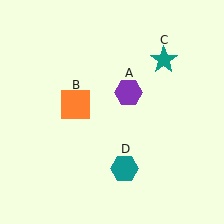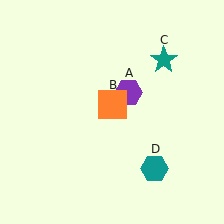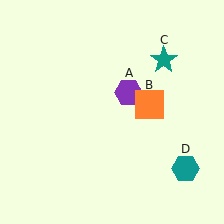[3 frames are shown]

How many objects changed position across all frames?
2 objects changed position: orange square (object B), teal hexagon (object D).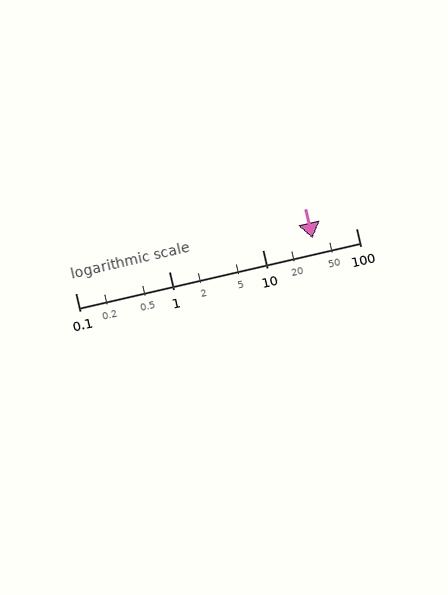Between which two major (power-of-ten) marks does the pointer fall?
The pointer is between 10 and 100.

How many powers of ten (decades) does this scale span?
The scale spans 3 decades, from 0.1 to 100.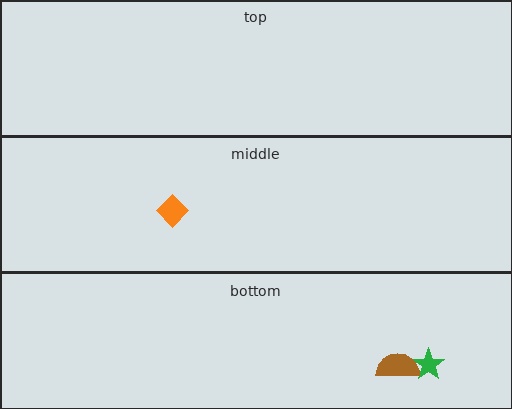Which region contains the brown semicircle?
The bottom region.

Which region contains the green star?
The bottom region.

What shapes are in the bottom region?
The green star, the brown semicircle.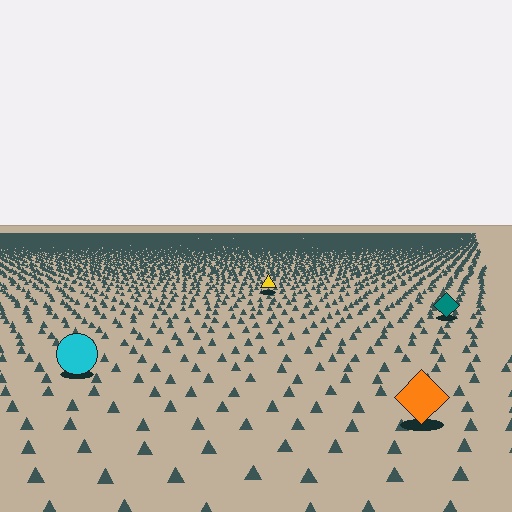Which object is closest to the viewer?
The orange diamond is closest. The texture marks near it are larger and more spread out.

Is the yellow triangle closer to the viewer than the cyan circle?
No. The cyan circle is closer — you can tell from the texture gradient: the ground texture is coarser near it.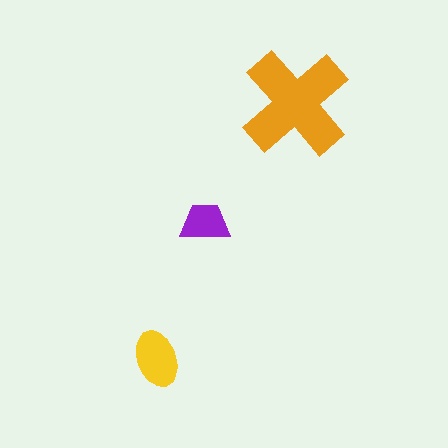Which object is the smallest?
The purple trapezoid.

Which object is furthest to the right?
The orange cross is rightmost.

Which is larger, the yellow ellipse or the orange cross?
The orange cross.